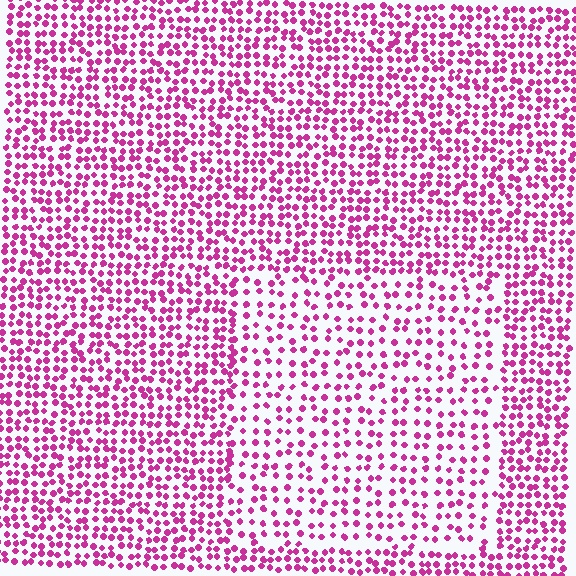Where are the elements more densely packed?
The elements are more densely packed outside the rectangle boundary.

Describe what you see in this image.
The image contains small magenta elements arranged at two different densities. A rectangle-shaped region is visible where the elements are less densely packed than the surrounding area.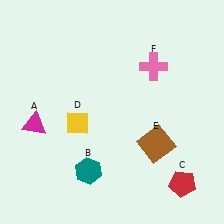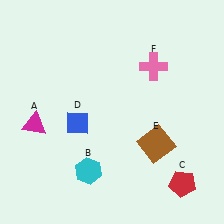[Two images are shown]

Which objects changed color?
B changed from teal to cyan. D changed from yellow to blue.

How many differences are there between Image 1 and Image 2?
There are 2 differences between the two images.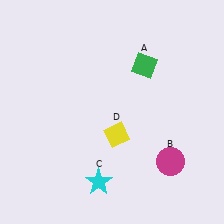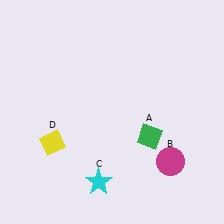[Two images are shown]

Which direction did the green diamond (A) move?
The green diamond (A) moved down.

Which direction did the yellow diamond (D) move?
The yellow diamond (D) moved left.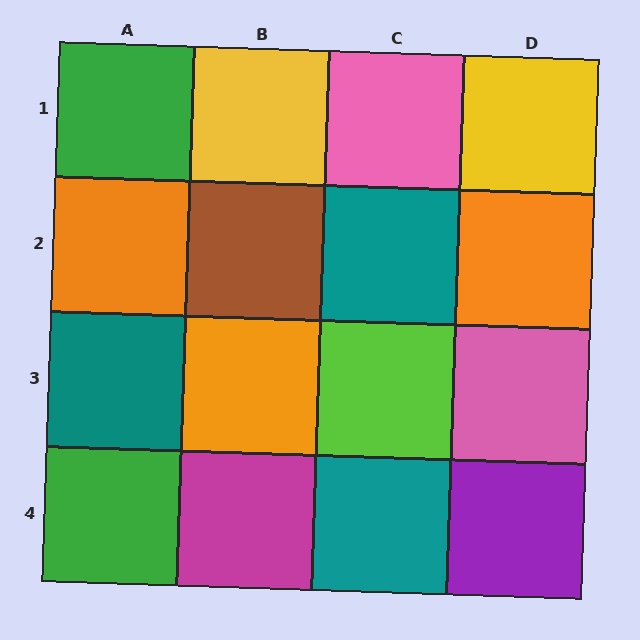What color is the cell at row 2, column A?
Orange.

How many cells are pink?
2 cells are pink.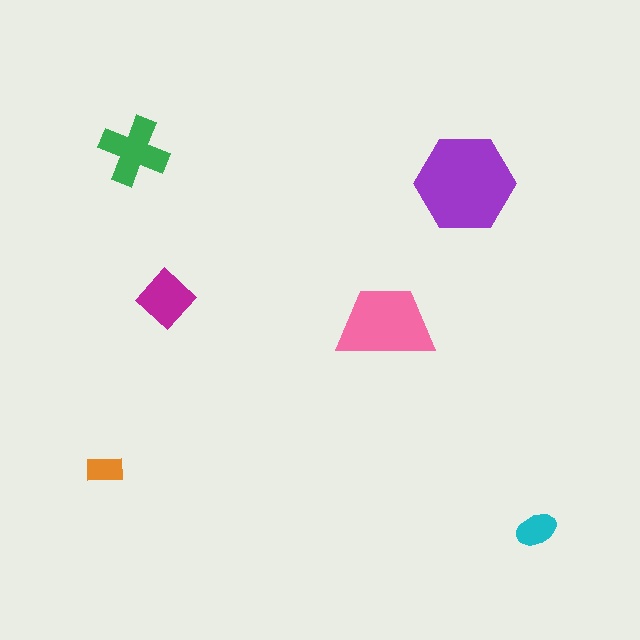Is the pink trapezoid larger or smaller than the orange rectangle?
Larger.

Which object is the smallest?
The orange rectangle.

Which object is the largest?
The purple hexagon.